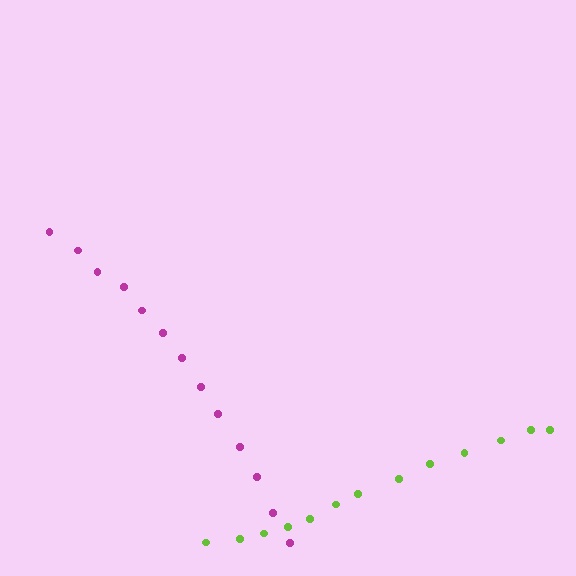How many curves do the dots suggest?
There are 2 distinct paths.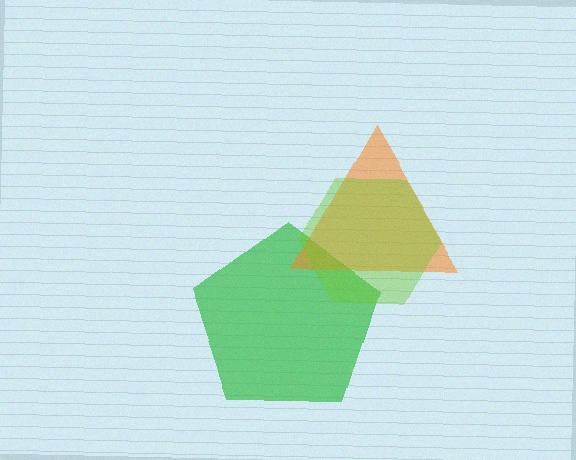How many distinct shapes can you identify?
There are 3 distinct shapes: a green pentagon, an orange triangle, a lime hexagon.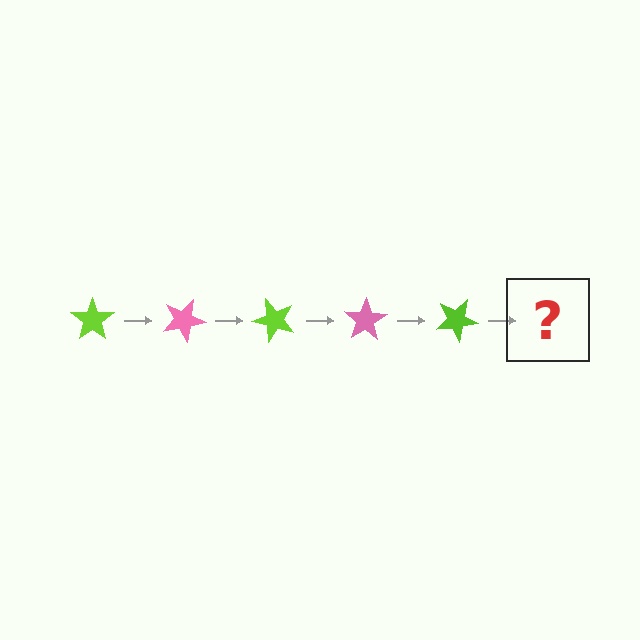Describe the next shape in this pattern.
It should be a pink star, rotated 125 degrees from the start.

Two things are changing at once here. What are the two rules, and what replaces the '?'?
The two rules are that it rotates 25 degrees each step and the color cycles through lime and pink. The '?' should be a pink star, rotated 125 degrees from the start.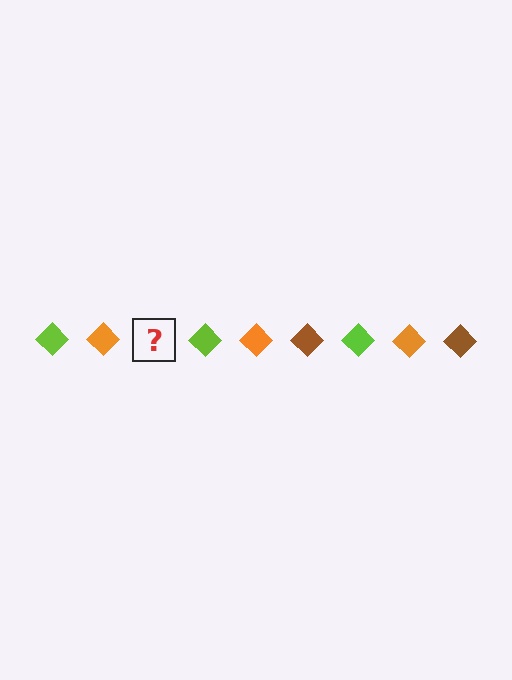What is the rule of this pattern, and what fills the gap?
The rule is that the pattern cycles through lime, orange, brown diamonds. The gap should be filled with a brown diamond.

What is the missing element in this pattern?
The missing element is a brown diamond.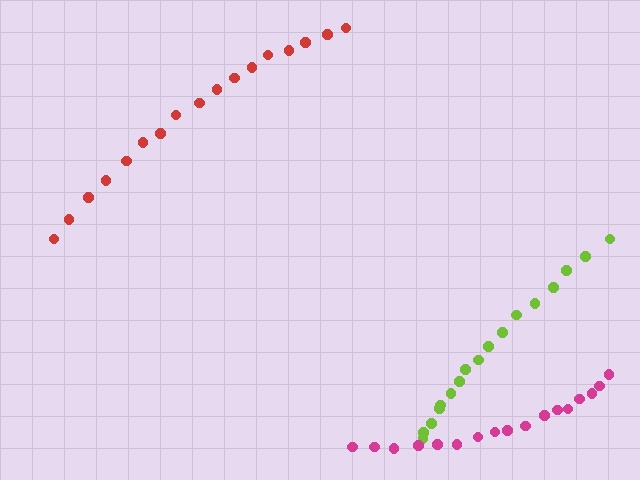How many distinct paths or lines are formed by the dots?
There are 3 distinct paths.